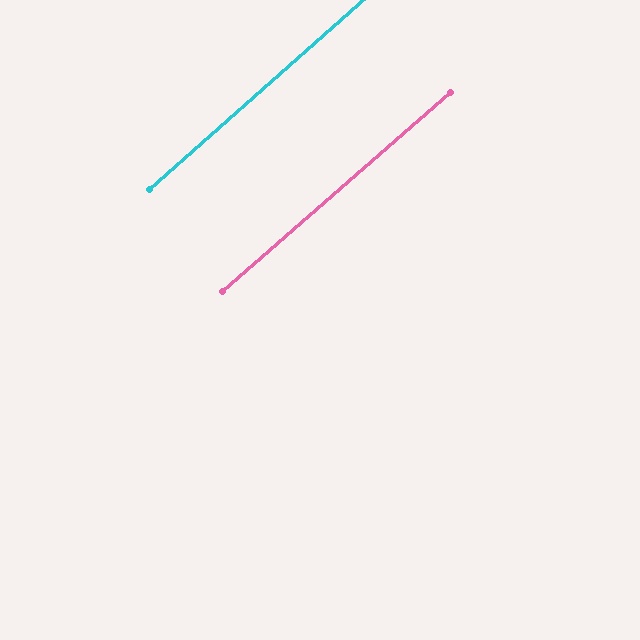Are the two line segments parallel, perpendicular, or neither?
Parallel — their directions differ by only 0.4°.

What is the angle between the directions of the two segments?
Approximately 0 degrees.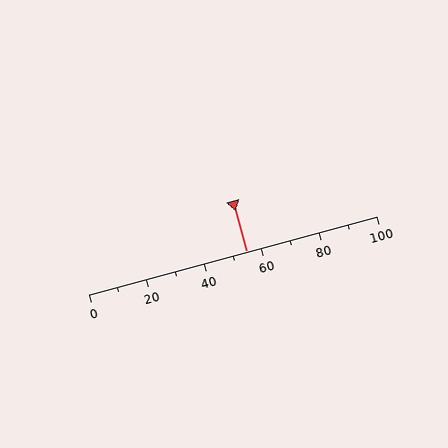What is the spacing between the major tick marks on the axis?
The major ticks are spaced 20 apart.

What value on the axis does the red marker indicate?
The marker indicates approximately 55.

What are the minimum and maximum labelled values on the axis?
The axis runs from 0 to 100.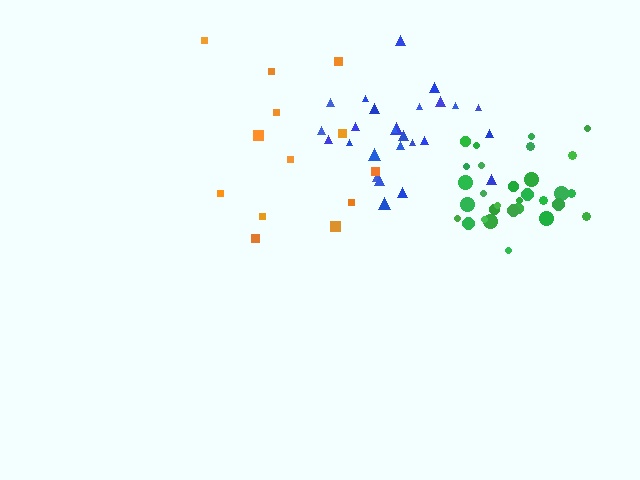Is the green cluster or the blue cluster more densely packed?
Green.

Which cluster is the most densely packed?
Green.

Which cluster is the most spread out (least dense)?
Orange.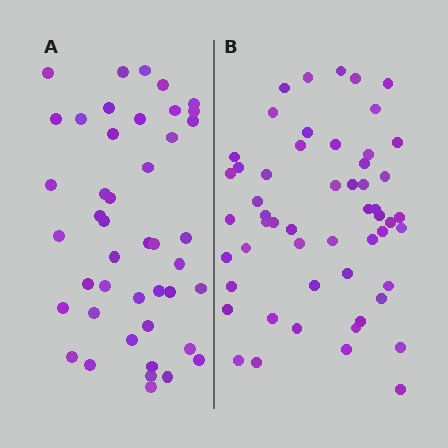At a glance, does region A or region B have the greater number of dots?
Region B (the right region) has more dots.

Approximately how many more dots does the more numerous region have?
Region B has roughly 10 or so more dots than region A.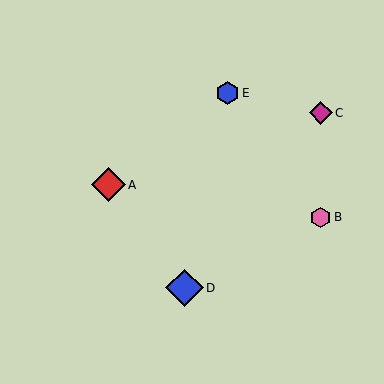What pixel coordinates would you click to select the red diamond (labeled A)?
Click at (108, 185) to select the red diamond A.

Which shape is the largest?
The blue diamond (labeled D) is the largest.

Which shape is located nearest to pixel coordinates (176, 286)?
The blue diamond (labeled D) at (184, 288) is nearest to that location.